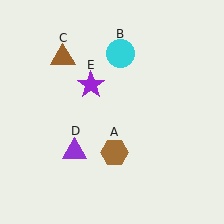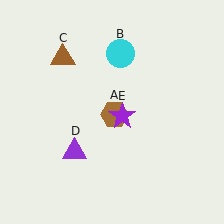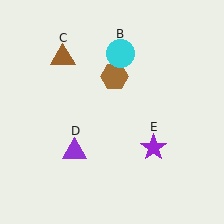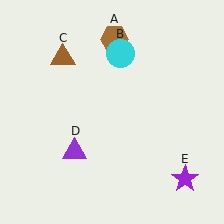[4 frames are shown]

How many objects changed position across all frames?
2 objects changed position: brown hexagon (object A), purple star (object E).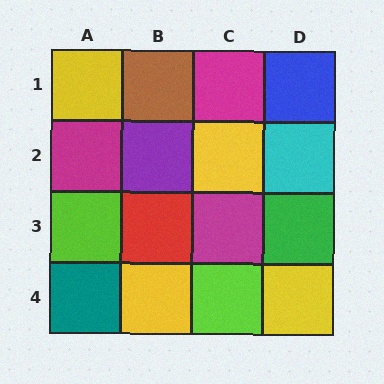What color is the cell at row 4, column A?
Teal.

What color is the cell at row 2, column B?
Purple.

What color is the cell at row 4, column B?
Yellow.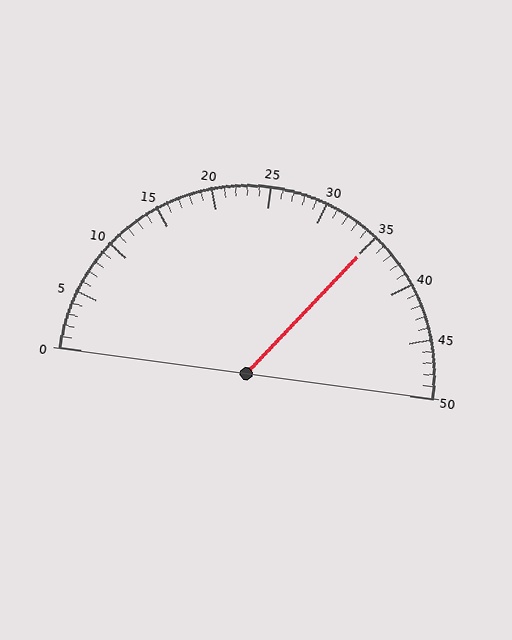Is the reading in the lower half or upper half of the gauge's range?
The reading is in the upper half of the range (0 to 50).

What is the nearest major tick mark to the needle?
The nearest major tick mark is 35.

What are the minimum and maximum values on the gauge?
The gauge ranges from 0 to 50.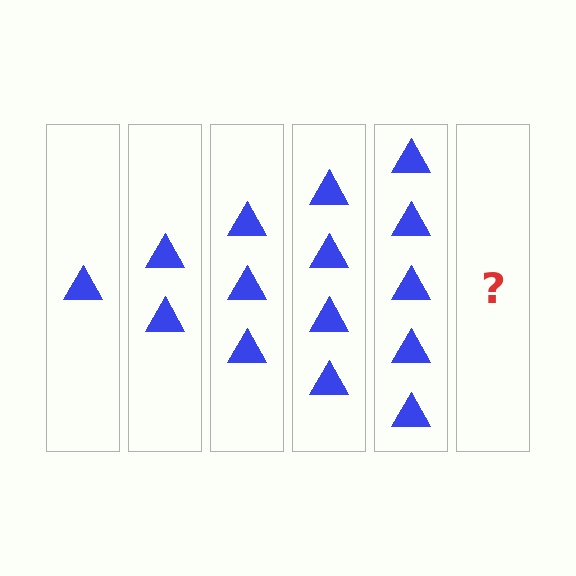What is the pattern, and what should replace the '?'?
The pattern is that each step adds one more triangle. The '?' should be 6 triangles.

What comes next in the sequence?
The next element should be 6 triangles.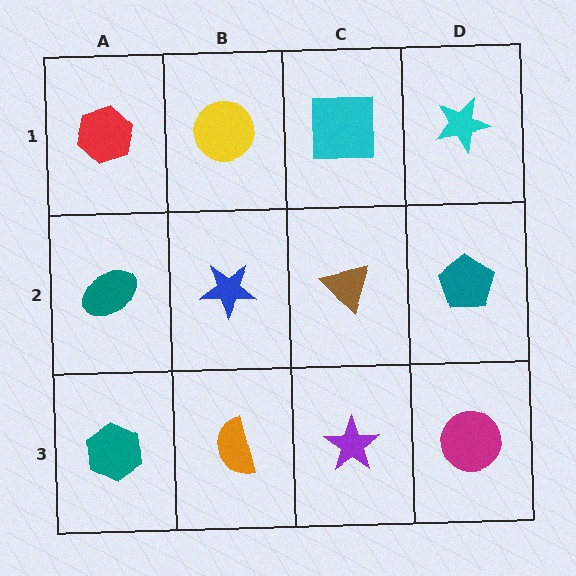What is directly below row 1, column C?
A brown triangle.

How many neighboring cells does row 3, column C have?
3.